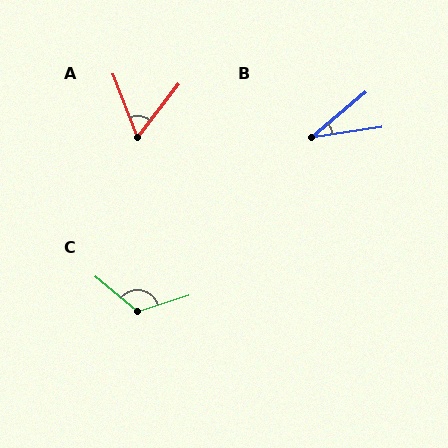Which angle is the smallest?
B, at approximately 31 degrees.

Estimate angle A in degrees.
Approximately 60 degrees.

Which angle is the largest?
C, at approximately 123 degrees.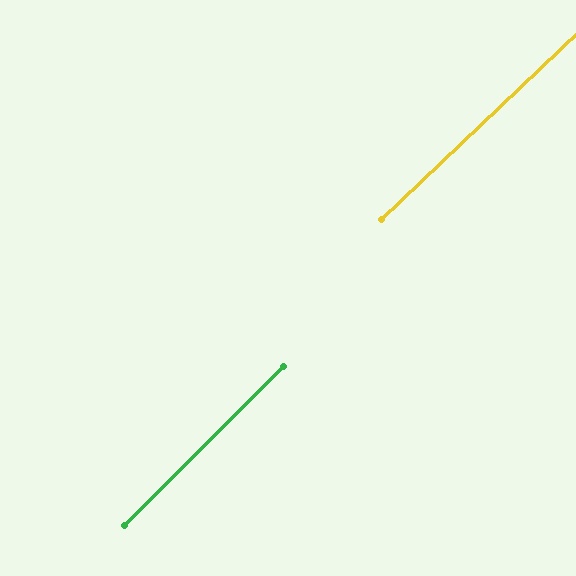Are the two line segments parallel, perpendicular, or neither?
Parallel — their directions differ by only 1.6°.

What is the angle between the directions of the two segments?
Approximately 2 degrees.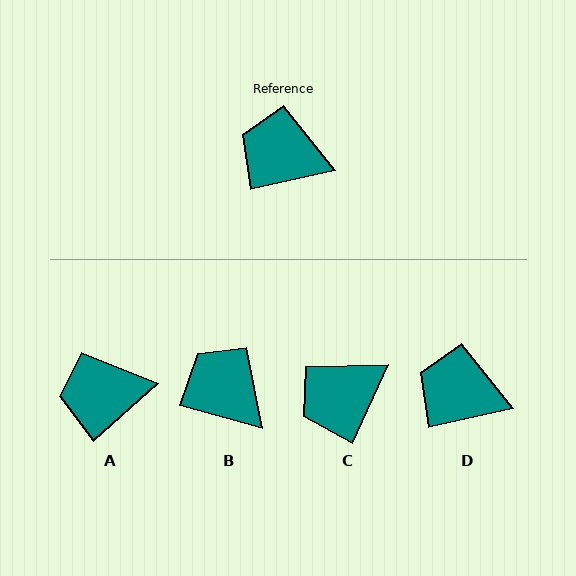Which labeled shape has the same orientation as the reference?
D.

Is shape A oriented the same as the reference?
No, it is off by about 29 degrees.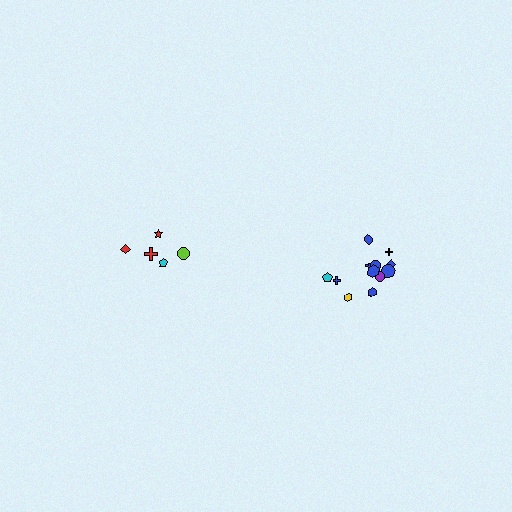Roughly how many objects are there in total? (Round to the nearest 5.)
Roughly 20 objects in total.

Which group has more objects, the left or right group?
The right group.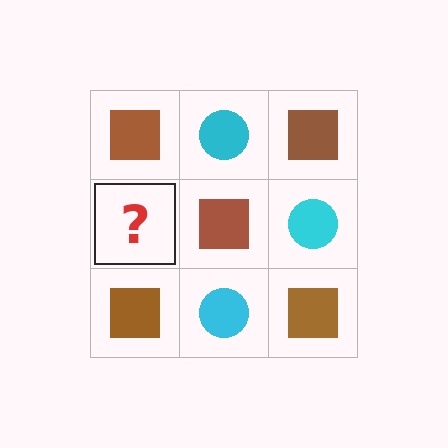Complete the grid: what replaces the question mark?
The question mark should be replaced with a cyan circle.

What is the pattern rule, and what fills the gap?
The rule is that it alternates brown square and cyan circle in a checkerboard pattern. The gap should be filled with a cyan circle.